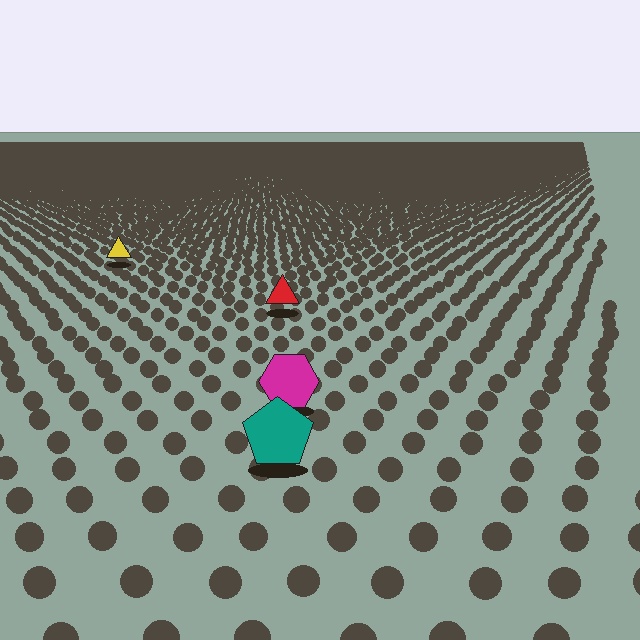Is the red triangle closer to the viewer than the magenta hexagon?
No. The magenta hexagon is closer — you can tell from the texture gradient: the ground texture is coarser near it.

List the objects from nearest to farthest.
From nearest to farthest: the teal pentagon, the magenta hexagon, the red triangle, the yellow triangle.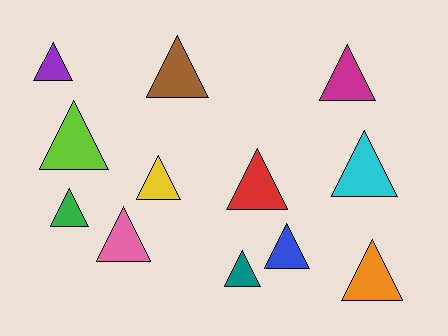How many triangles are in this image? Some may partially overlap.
There are 12 triangles.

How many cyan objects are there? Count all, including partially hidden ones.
There is 1 cyan object.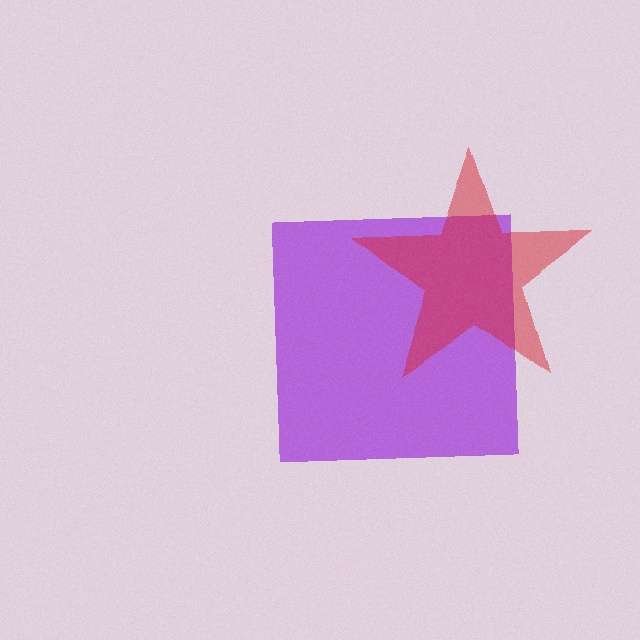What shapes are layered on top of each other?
The layered shapes are: a purple square, a red star.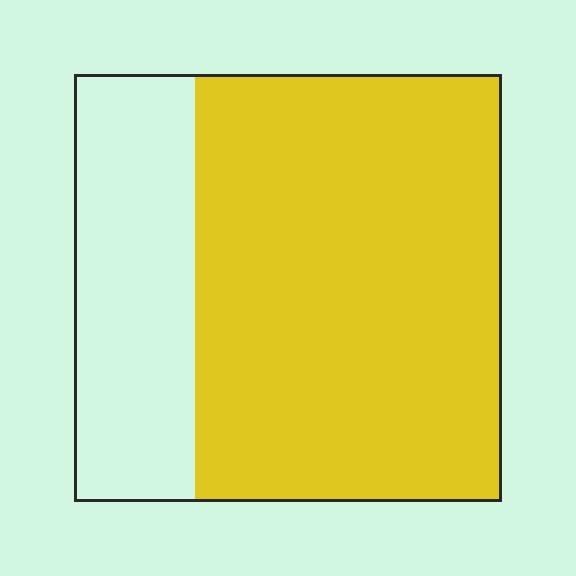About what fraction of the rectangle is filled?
About three quarters (3/4).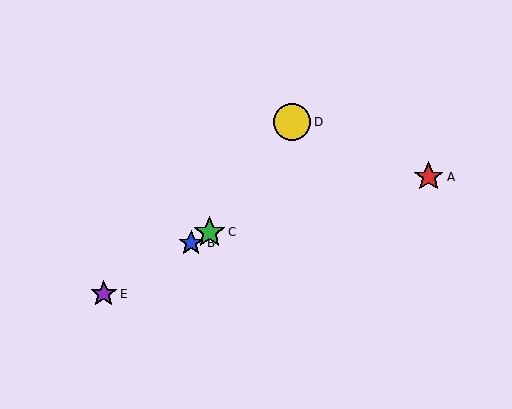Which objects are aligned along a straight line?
Objects B, C, E are aligned along a straight line.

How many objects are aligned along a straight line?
3 objects (B, C, E) are aligned along a straight line.